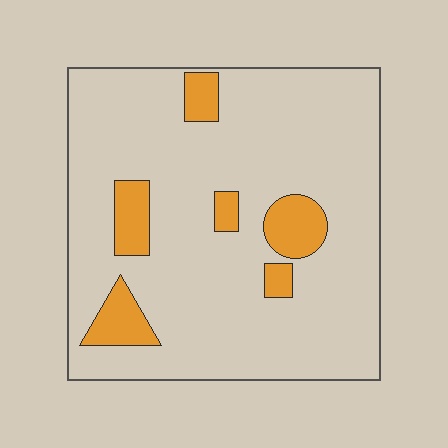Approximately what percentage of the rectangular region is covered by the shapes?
Approximately 15%.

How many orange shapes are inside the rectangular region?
6.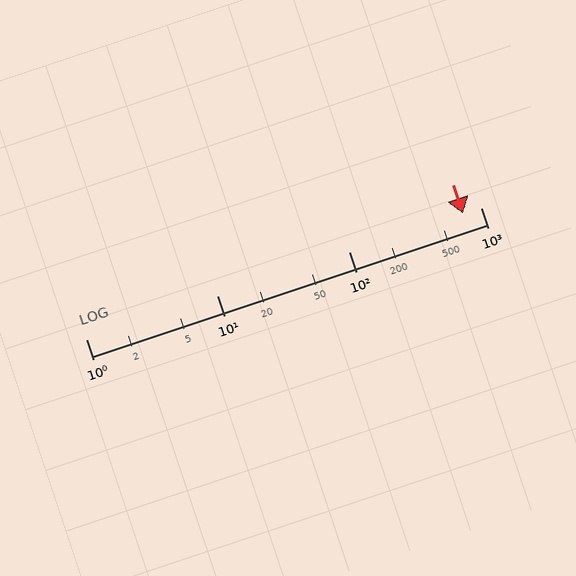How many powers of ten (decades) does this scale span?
The scale spans 3 decades, from 1 to 1000.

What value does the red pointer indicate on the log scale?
The pointer indicates approximately 740.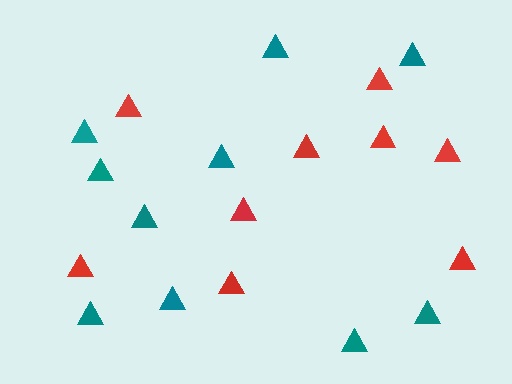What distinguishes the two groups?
There are 2 groups: one group of red triangles (9) and one group of teal triangles (10).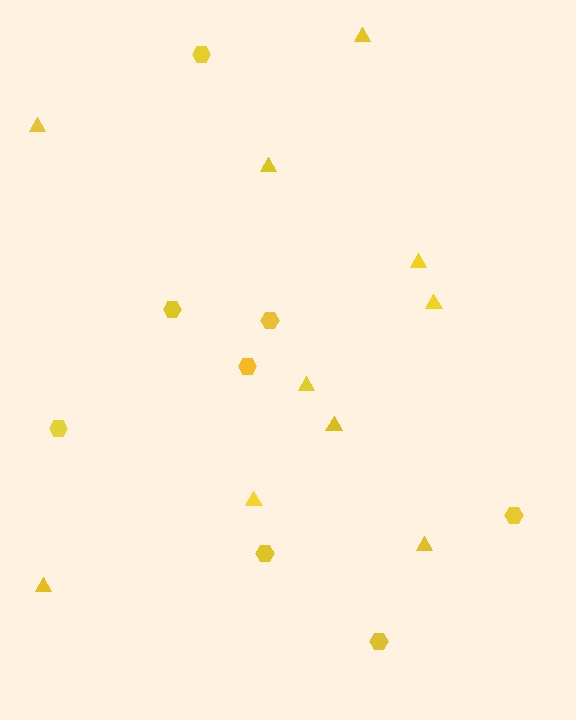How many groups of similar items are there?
There are 2 groups: one group of triangles (10) and one group of hexagons (8).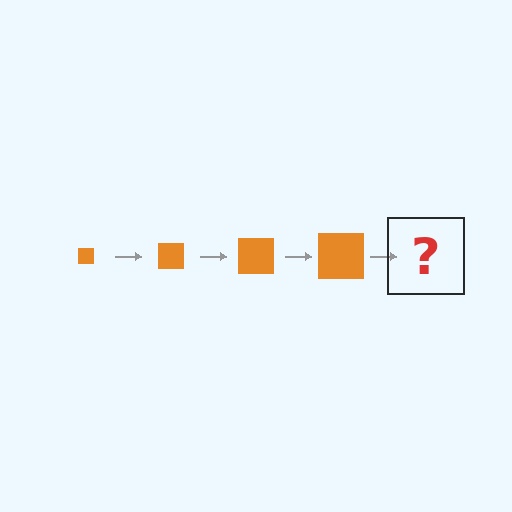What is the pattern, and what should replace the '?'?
The pattern is that the square gets progressively larger each step. The '?' should be an orange square, larger than the previous one.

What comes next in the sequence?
The next element should be an orange square, larger than the previous one.